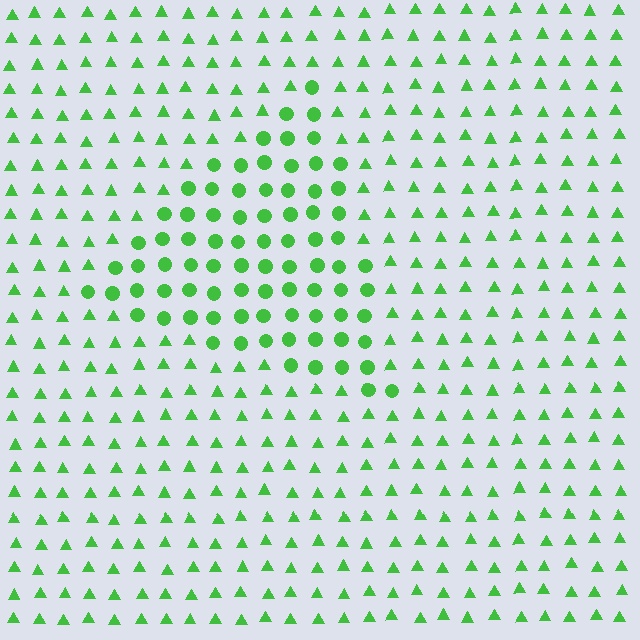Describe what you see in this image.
The image is filled with small green elements arranged in a uniform grid. A triangle-shaped region contains circles, while the surrounding area contains triangles. The boundary is defined purely by the change in element shape.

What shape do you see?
I see a triangle.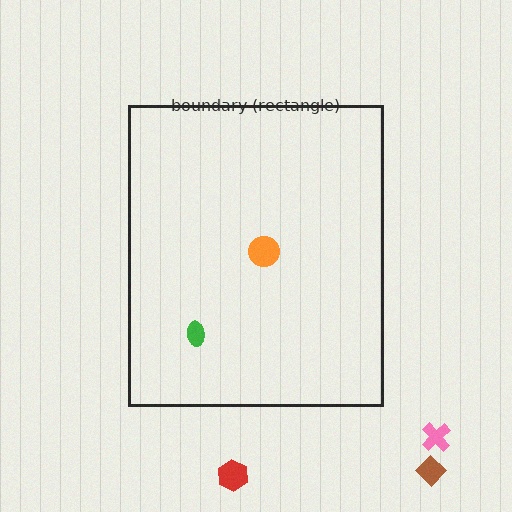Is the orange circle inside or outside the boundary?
Inside.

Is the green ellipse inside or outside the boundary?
Inside.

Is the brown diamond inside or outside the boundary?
Outside.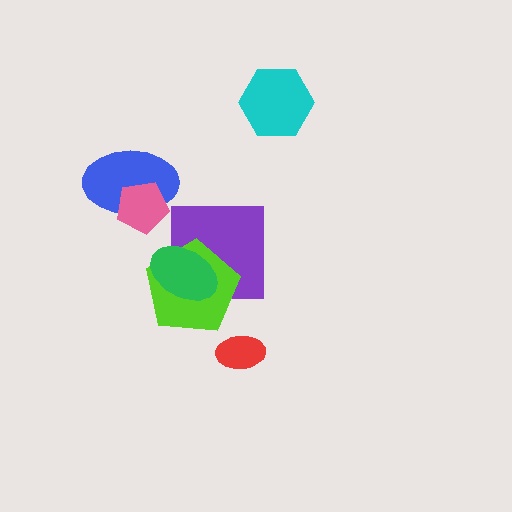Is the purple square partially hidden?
Yes, it is partially covered by another shape.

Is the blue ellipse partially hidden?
Yes, it is partially covered by another shape.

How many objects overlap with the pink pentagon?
1 object overlaps with the pink pentagon.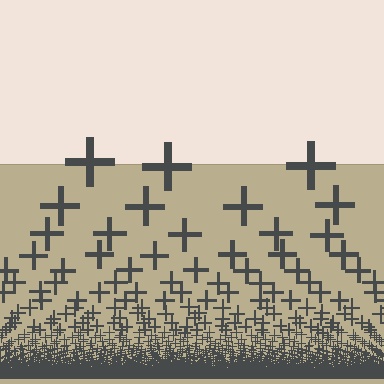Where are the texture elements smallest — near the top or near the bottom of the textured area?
Near the bottom.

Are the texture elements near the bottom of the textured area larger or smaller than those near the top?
Smaller. The gradient is inverted — elements near the bottom are smaller and denser.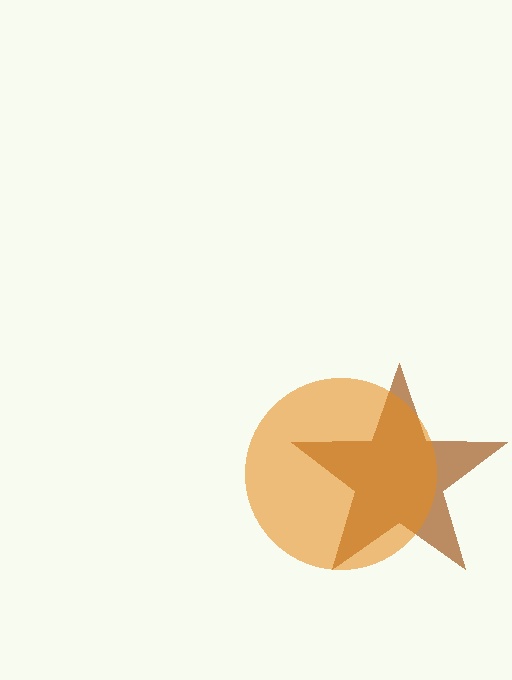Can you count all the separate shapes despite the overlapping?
Yes, there are 2 separate shapes.